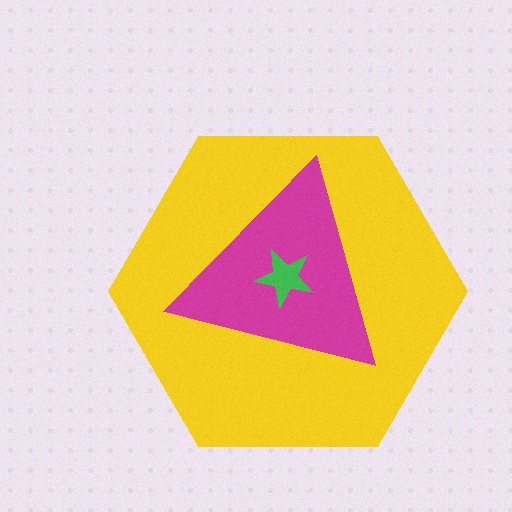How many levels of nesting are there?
3.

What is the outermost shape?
The yellow hexagon.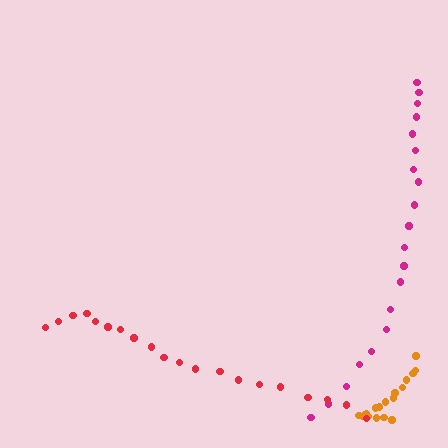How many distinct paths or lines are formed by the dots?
There are 3 distinct paths.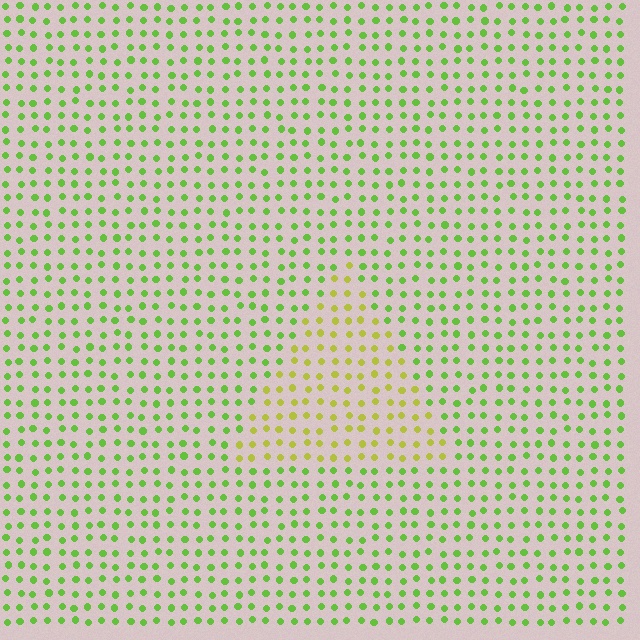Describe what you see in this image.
The image is filled with small lime elements in a uniform arrangement. A triangle-shaped region is visible where the elements are tinted to a slightly different hue, forming a subtle color boundary.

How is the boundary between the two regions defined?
The boundary is defined purely by a slight shift in hue (about 35 degrees). Spacing, size, and orientation are identical on both sides.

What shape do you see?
I see a triangle.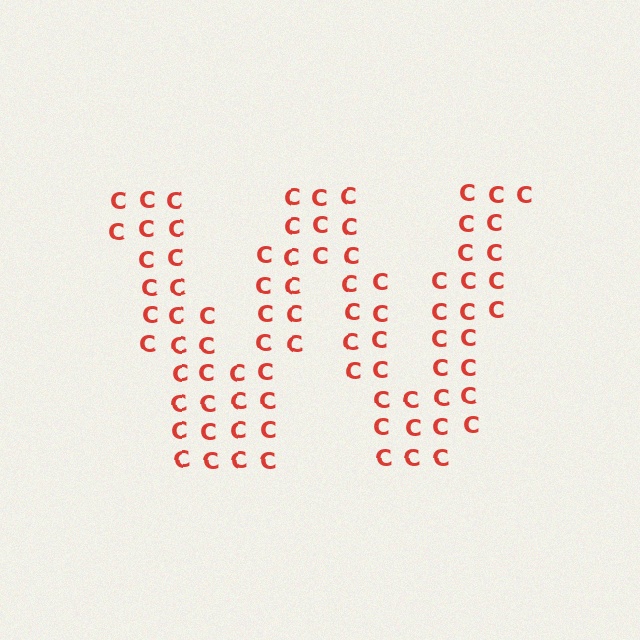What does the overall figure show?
The overall figure shows the letter W.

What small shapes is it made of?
It is made of small letter C's.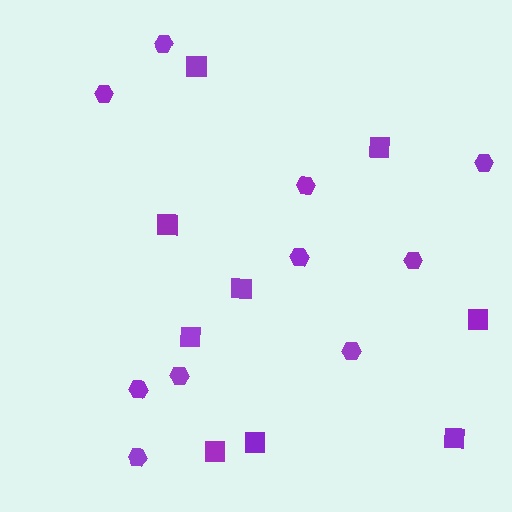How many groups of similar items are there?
There are 2 groups: one group of hexagons (10) and one group of squares (9).